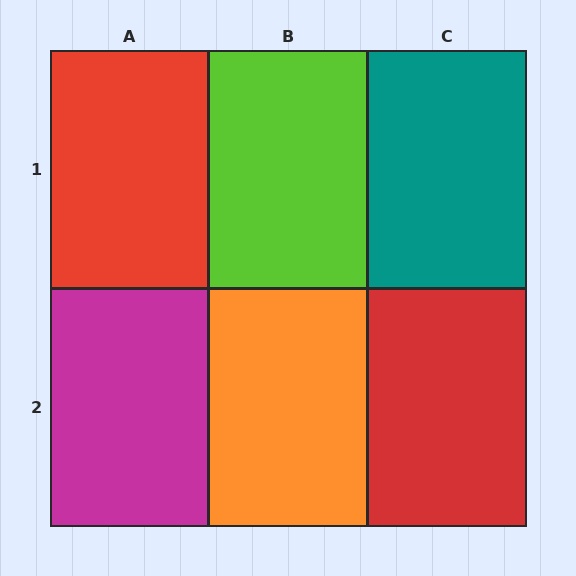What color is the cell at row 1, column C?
Teal.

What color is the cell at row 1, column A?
Red.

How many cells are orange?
1 cell is orange.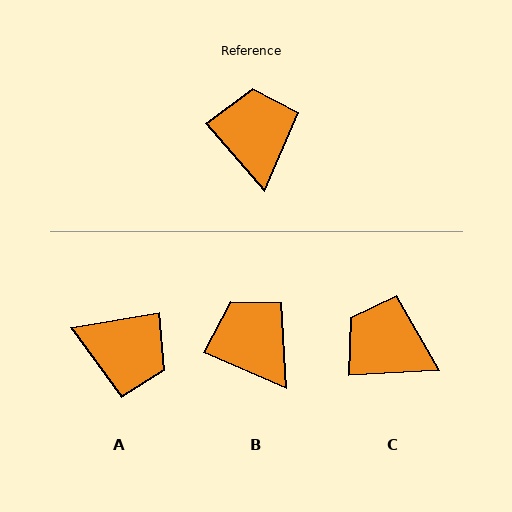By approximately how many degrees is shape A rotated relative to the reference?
Approximately 121 degrees clockwise.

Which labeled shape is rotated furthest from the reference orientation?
A, about 121 degrees away.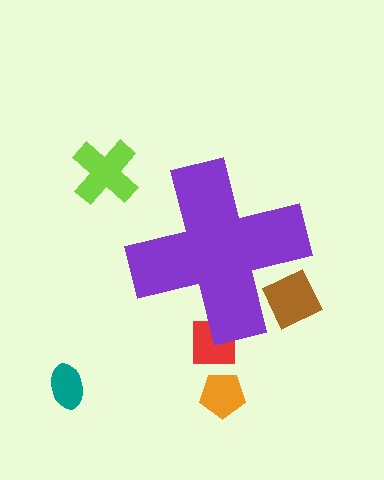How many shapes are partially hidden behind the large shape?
2 shapes are partially hidden.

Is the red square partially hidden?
Yes, the red square is partially hidden behind the purple cross.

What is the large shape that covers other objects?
A purple cross.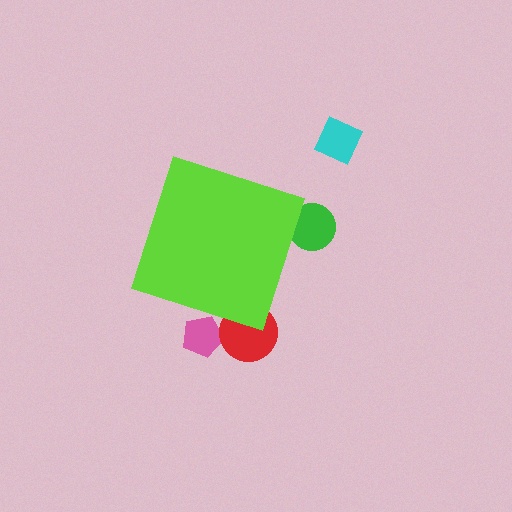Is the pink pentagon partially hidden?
Yes, the pink pentagon is partially hidden behind the lime diamond.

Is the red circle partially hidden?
Yes, the red circle is partially hidden behind the lime diamond.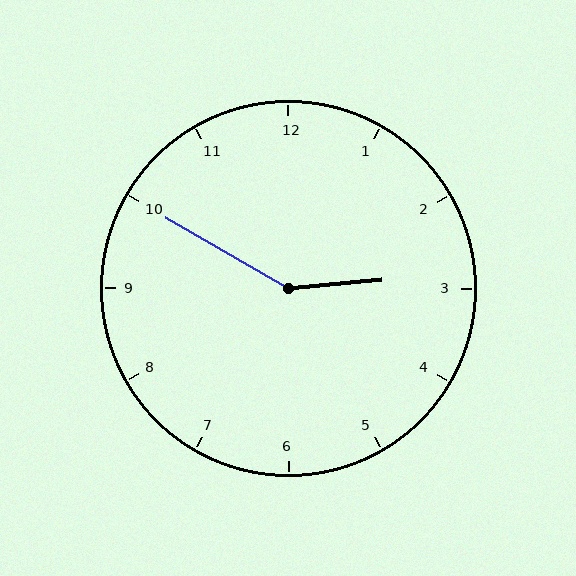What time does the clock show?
2:50.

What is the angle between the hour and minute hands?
Approximately 145 degrees.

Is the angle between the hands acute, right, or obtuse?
It is obtuse.